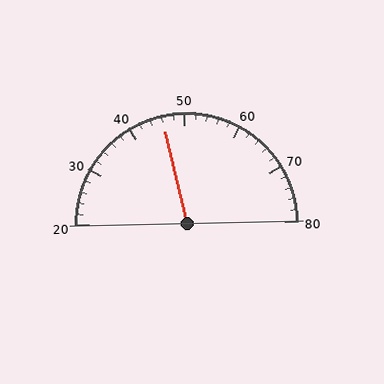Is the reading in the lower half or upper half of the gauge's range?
The reading is in the lower half of the range (20 to 80).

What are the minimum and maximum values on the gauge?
The gauge ranges from 20 to 80.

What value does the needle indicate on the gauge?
The needle indicates approximately 46.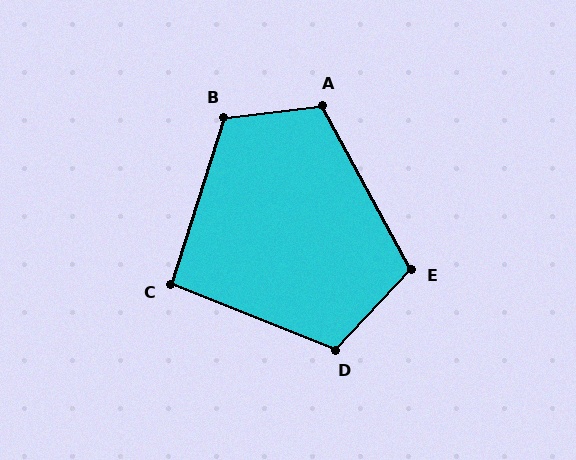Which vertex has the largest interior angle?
B, at approximately 115 degrees.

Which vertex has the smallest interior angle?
C, at approximately 94 degrees.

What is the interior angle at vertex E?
Approximately 108 degrees (obtuse).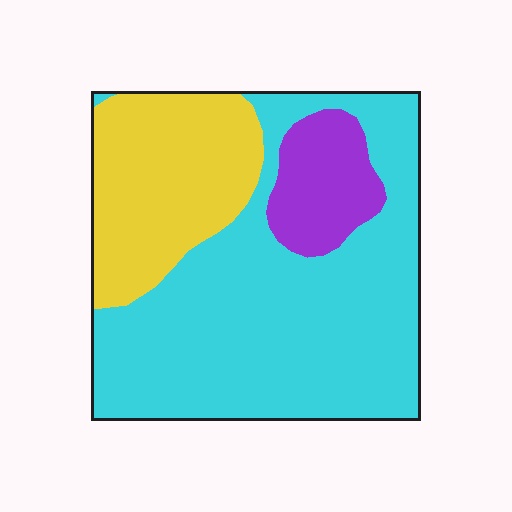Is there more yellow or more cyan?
Cyan.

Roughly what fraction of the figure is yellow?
Yellow takes up between a sixth and a third of the figure.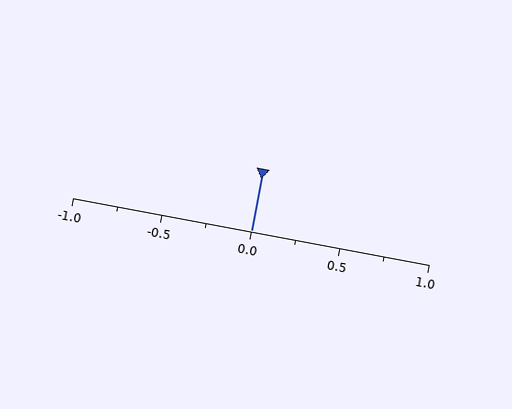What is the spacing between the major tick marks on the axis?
The major ticks are spaced 0.5 apart.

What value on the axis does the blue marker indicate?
The marker indicates approximately 0.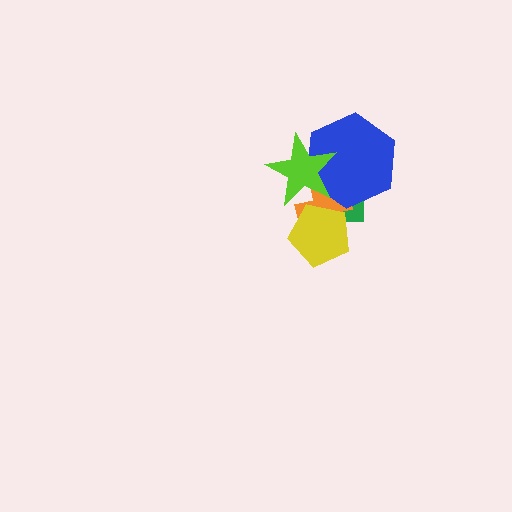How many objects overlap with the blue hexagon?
3 objects overlap with the blue hexagon.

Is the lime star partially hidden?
No, no other shape covers it.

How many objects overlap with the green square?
4 objects overlap with the green square.